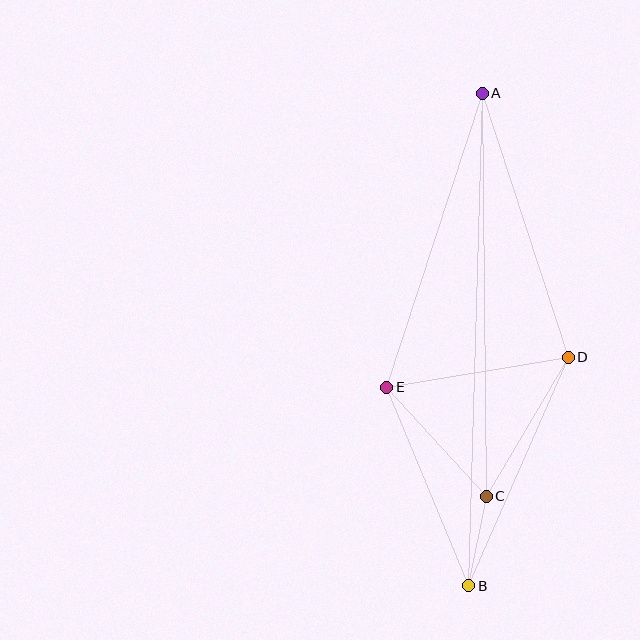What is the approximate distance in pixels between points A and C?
The distance between A and C is approximately 403 pixels.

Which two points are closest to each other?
Points B and C are closest to each other.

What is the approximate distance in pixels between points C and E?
The distance between C and E is approximately 148 pixels.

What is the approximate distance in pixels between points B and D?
The distance between B and D is approximately 250 pixels.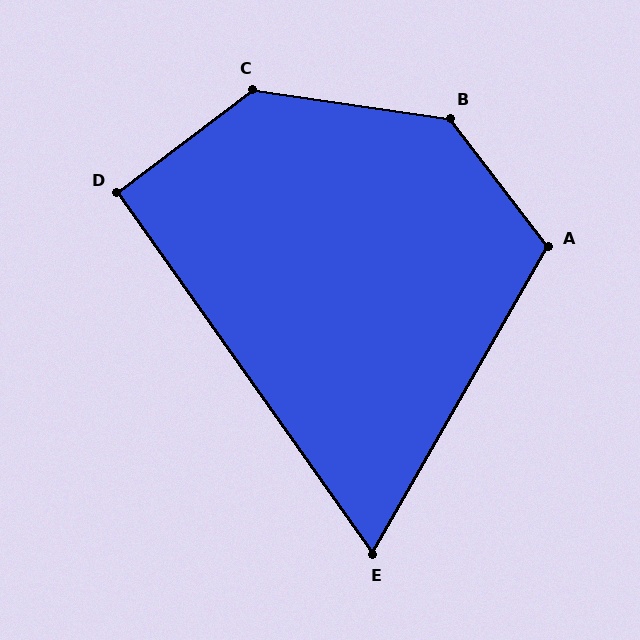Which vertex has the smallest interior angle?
E, at approximately 65 degrees.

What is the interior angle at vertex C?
Approximately 135 degrees (obtuse).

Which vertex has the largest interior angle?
B, at approximately 136 degrees.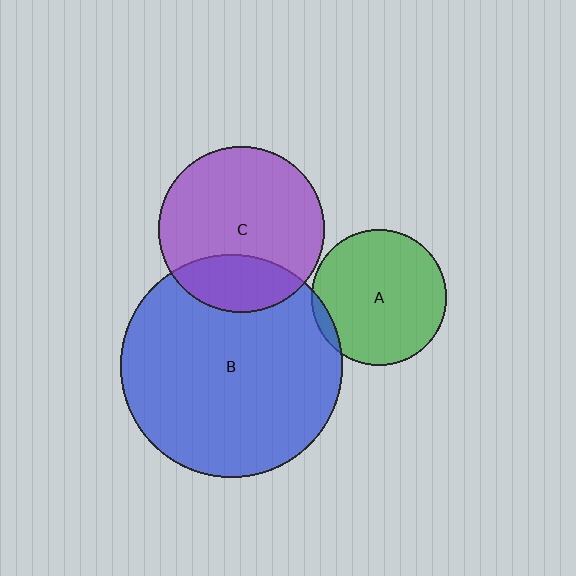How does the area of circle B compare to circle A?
Approximately 2.7 times.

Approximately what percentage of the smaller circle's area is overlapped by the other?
Approximately 5%.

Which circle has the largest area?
Circle B (blue).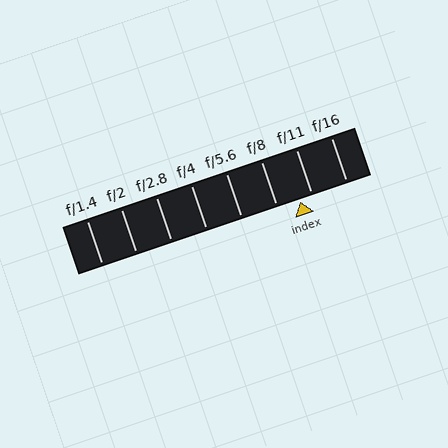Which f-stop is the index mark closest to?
The index mark is closest to f/11.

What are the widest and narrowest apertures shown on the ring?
The widest aperture shown is f/1.4 and the narrowest is f/16.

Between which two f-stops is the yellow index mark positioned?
The index mark is between f/8 and f/11.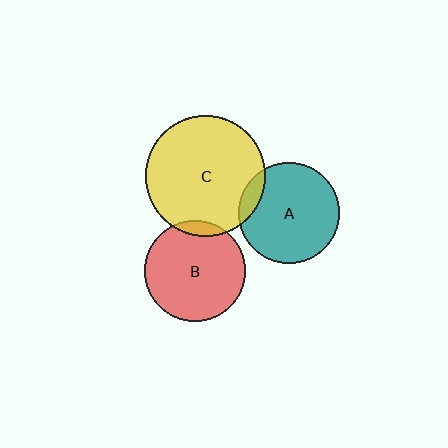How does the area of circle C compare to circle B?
Approximately 1.4 times.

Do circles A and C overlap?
Yes.